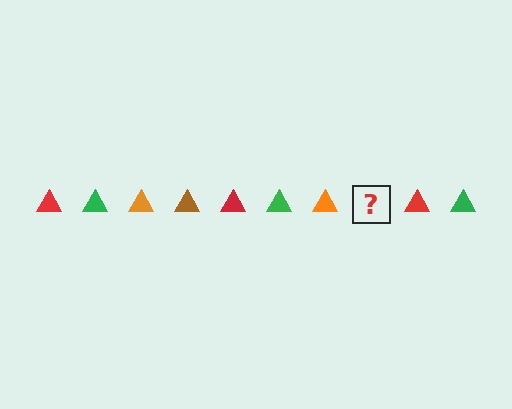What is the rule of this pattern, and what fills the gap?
The rule is that the pattern cycles through red, green, orange, brown triangles. The gap should be filled with a brown triangle.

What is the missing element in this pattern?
The missing element is a brown triangle.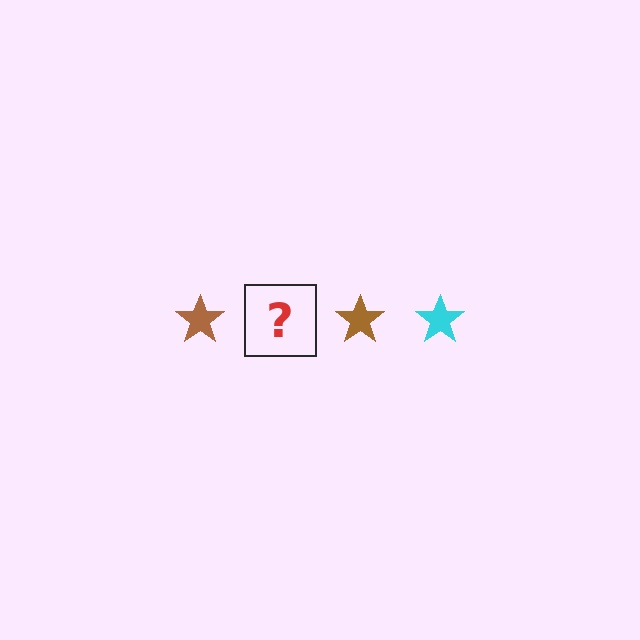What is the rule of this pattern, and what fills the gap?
The rule is that the pattern cycles through brown, cyan stars. The gap should be filled with a cyan star.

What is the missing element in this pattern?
The missing element is a cyan star.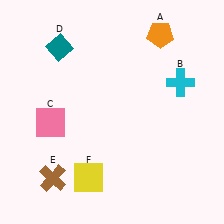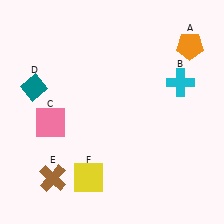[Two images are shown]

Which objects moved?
The objects that moved are: the orange pentagon (A), the teal diamond (D).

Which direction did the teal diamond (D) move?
The teal diamond (D) moved down.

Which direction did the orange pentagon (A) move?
The orange pentagon (A) moved right.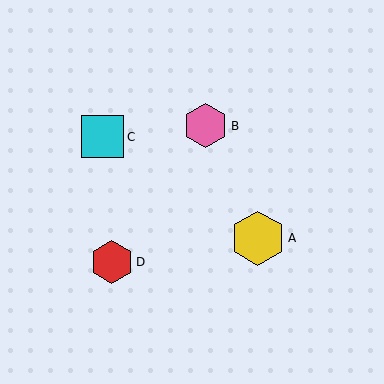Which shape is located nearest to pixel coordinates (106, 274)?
The red hexagon (labeled D) at (112, 262) is nearest to that location.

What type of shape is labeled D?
Shape D is a red hexagon.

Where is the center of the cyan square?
The center of the cyan square is at (102, 137).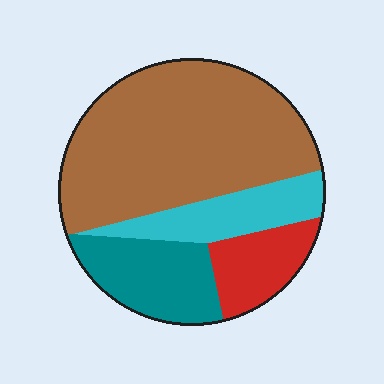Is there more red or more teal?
Teal.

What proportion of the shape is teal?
Teal covers about 20% of the shape.